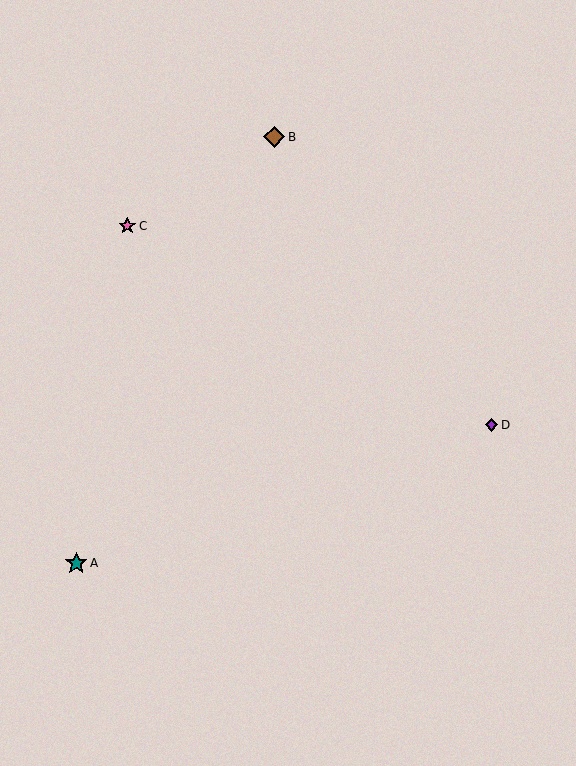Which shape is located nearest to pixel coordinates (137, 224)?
The pink star (labeled C) at (127, 226) is nearest to that location.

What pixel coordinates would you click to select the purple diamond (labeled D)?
Click at (492, 425) to select the purple diamond D.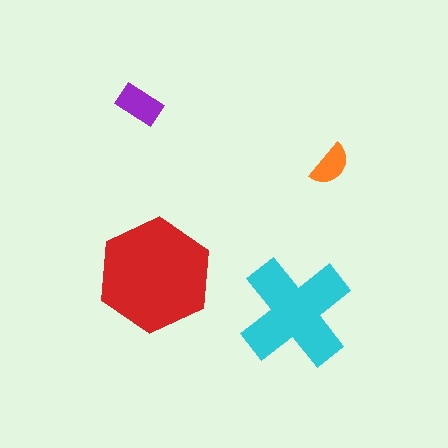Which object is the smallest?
The orange semicircle.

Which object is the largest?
The red hexagon.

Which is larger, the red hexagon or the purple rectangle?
The red hexagon.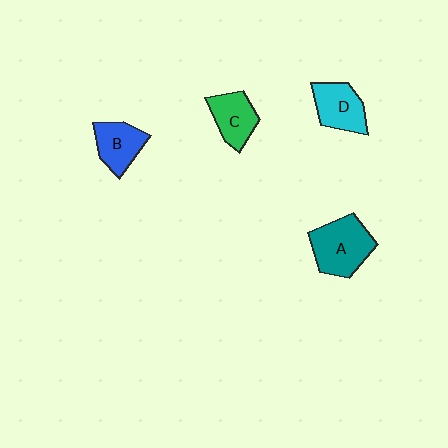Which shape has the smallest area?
Shape C (green).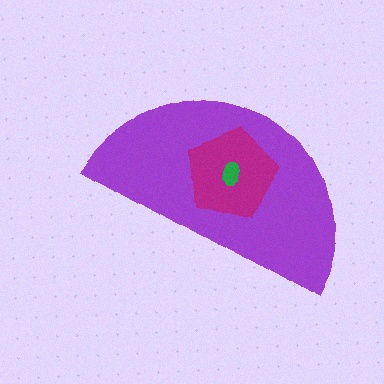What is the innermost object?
The green ellipse.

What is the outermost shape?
The purple semicircle.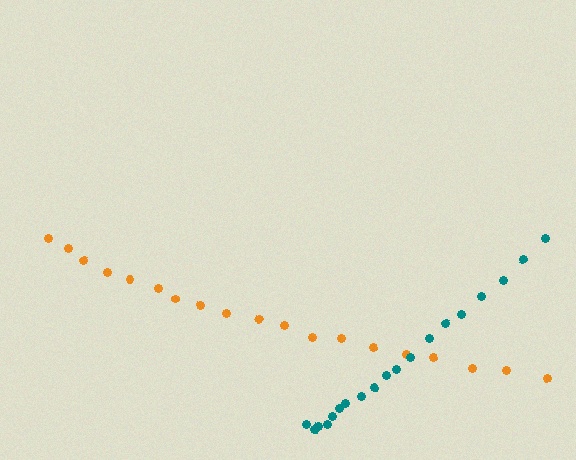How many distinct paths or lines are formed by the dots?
There are 2 distinct paths.